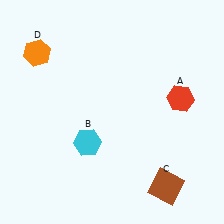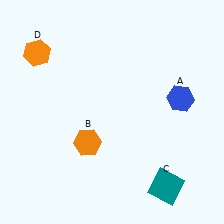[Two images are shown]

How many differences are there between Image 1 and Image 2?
There are 3 differences between the two images.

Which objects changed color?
A changed from red to blue. B changed from cyan to orange. C changed from brown to teal.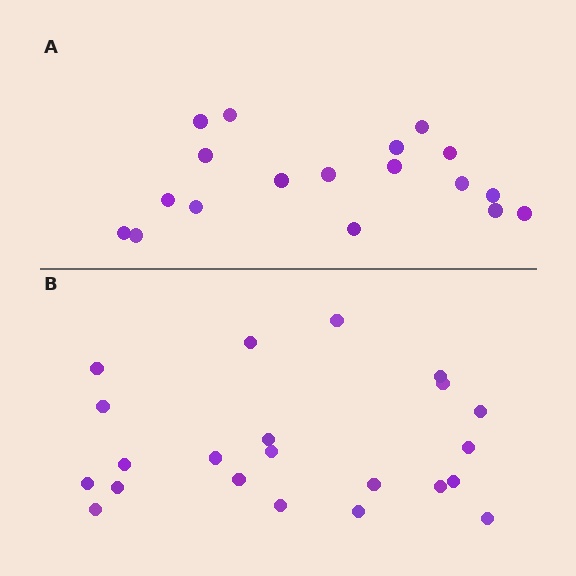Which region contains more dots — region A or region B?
Region B (the bottom region) has more dots.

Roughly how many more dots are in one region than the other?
Region B has about 4 more dots than region A.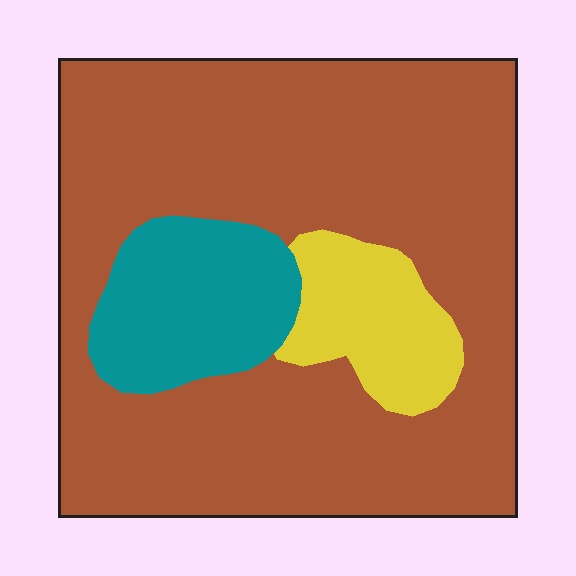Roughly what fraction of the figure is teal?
Teal covers about 15% of the figure.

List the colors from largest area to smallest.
From largest to smallest: brown, teal, yellow.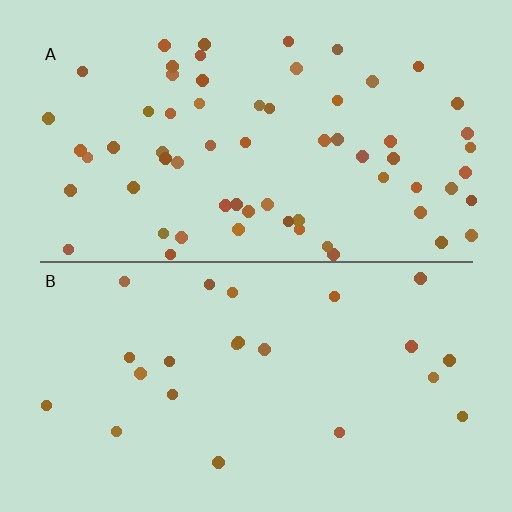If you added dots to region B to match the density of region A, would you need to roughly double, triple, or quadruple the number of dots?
Approximately triple.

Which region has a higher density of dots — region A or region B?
A (the top).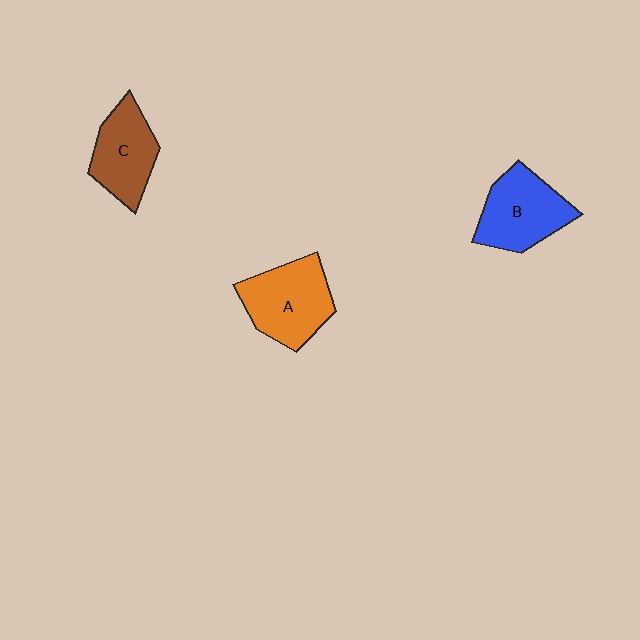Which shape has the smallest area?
Shape C (brown).